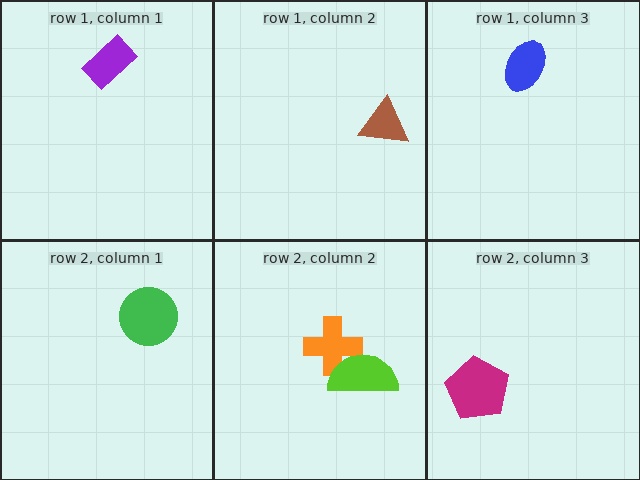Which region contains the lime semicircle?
The row 2, column 2 region.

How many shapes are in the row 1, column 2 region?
1.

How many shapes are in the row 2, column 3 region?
1.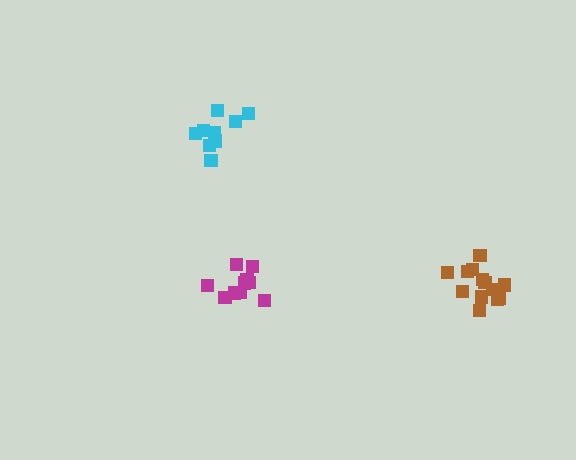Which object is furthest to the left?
The cyan cluster is leftmost.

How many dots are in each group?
Group 1: 13 dots, Group 2: 9 dots, Group 3: 10 dots (32 total).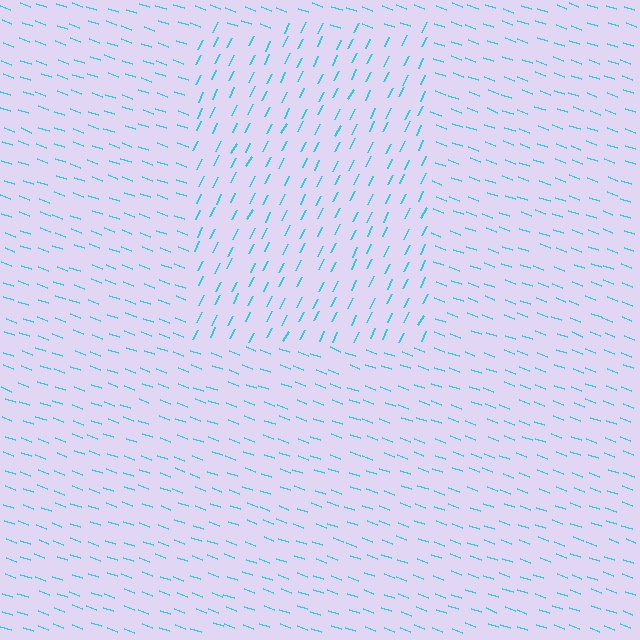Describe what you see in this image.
The image is filled with small cyan line segments. A rectangle region in the image has lines oriented differently from the surrounding lines, creating a visible texture boundary.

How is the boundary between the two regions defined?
The boundary is defined purely by a change in line orientation (approximately 83 degrees difference). All lines are the same color and thickness.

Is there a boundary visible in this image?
Yes, there is a texture boundary formed by a change in line orientation.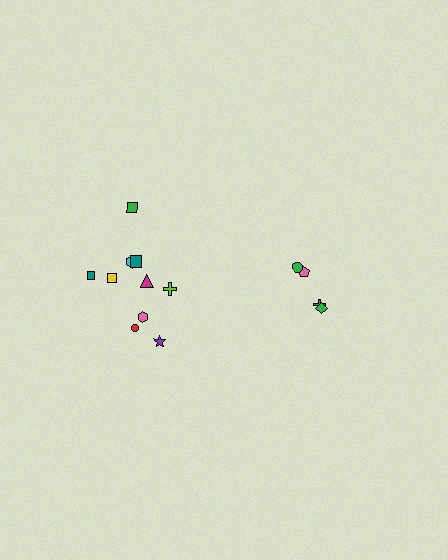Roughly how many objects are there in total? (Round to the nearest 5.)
Roughly 15 objects in total.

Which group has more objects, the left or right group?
The left group.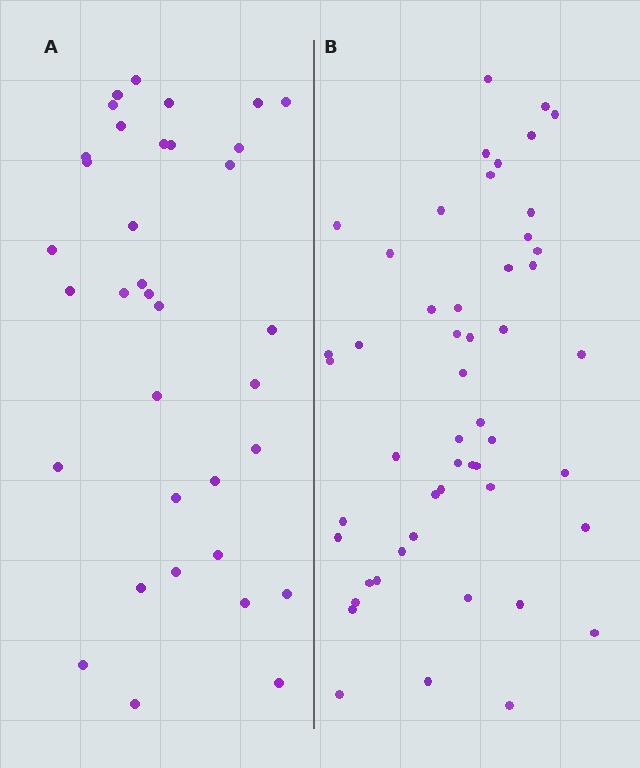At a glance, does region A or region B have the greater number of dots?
Region B (the right region) has more dots.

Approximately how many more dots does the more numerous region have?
Region B has approximately 15 more dots than region A.